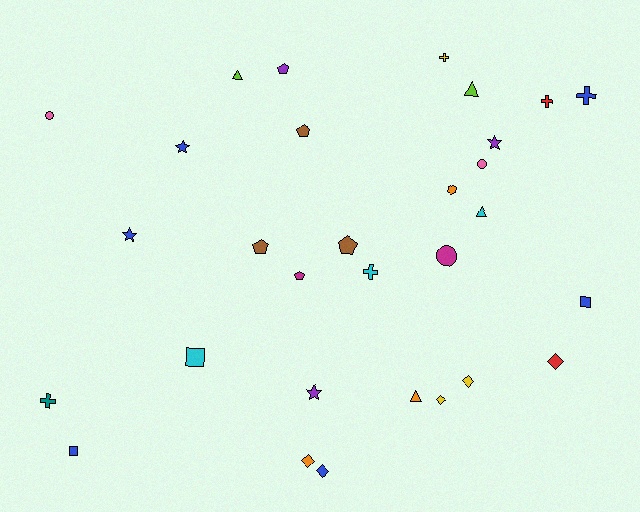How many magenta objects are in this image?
There are 2 magenta objects.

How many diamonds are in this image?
There are 5 diamonds.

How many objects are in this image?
There are 30 objects.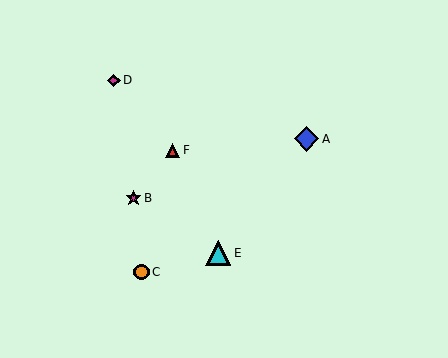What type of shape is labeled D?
Shape D is a magenta diamond.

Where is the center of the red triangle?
The center of the red triangle is at (173, 150).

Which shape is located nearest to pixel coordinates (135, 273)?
The orange circle (labeled C) at (141, 272) is nearest to that location.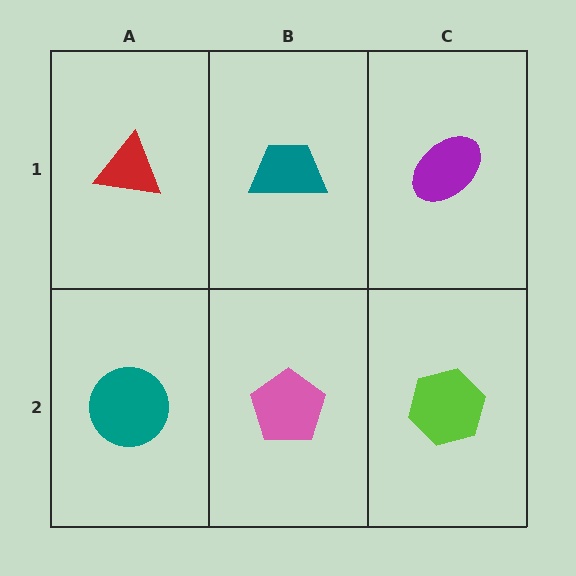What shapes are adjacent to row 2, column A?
A red triangle (row 1, column A), a pink pentagon (row 2, column B).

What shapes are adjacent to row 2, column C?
A purple ellipse (row 1, column C), a pink pentagon (row 2, column B).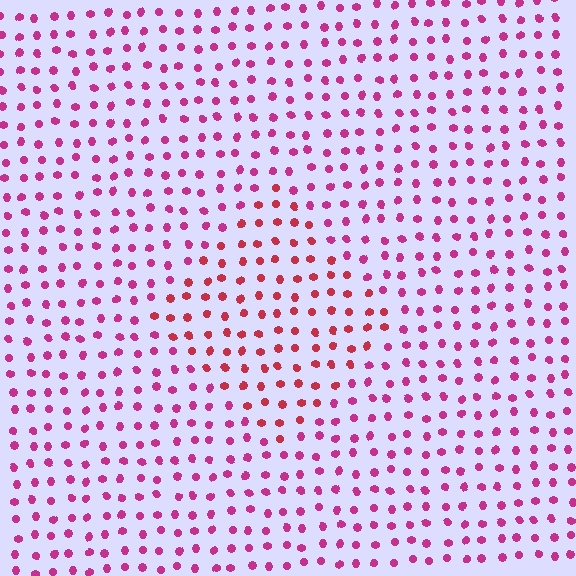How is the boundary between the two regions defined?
The boundary is defined purely by a slight shift in hue (about 29 degrees). Spacing, size, and orientation are identical on both sides.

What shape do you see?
I see a diamond.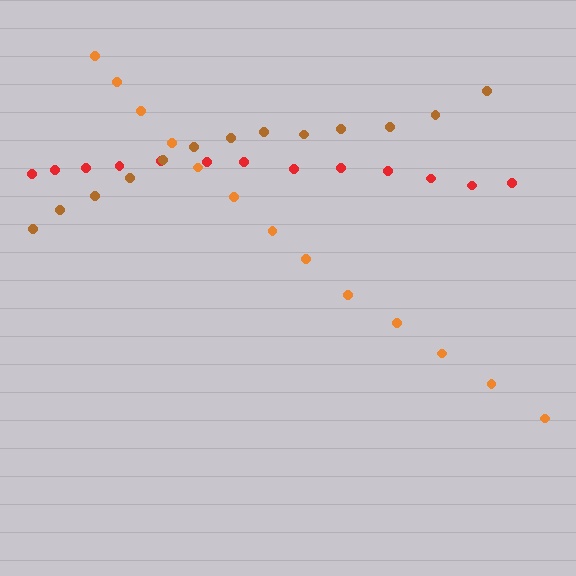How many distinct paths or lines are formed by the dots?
There are 3 distinct paths.